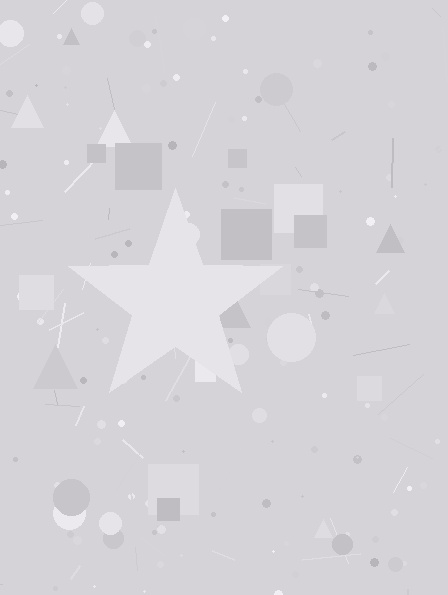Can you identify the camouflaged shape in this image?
The camouflaged shape is a star.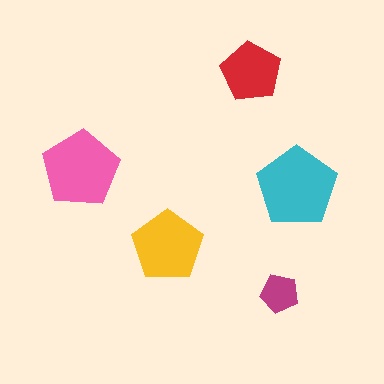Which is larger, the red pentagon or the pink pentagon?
The pink one.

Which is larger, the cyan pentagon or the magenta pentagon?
The cyan one.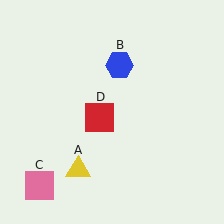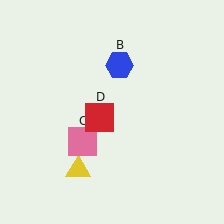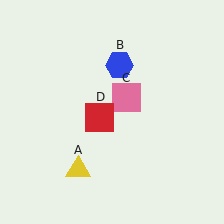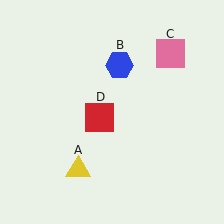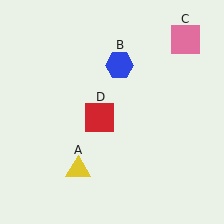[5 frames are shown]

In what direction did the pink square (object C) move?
The pink square (object C) moved up and to the right.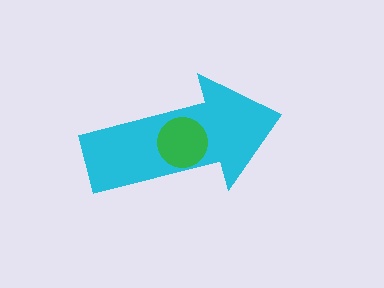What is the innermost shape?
The green circle.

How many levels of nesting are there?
2.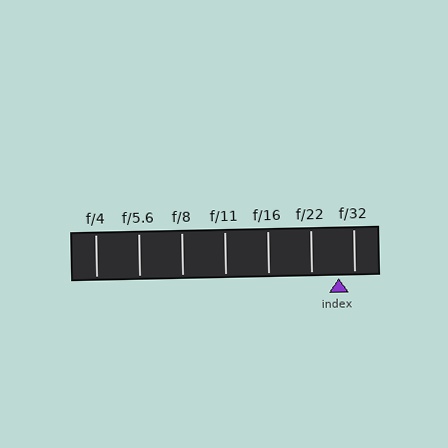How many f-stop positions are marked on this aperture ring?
There are 7 f-stop positions marked.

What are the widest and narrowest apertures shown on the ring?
The widest aperture shown is f/4 and the narrowest is f/32.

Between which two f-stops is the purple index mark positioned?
The index mark is between f/22 and f/32.